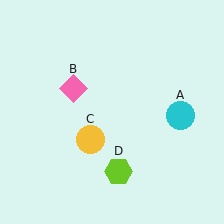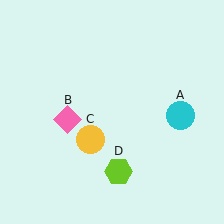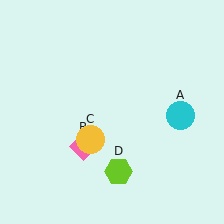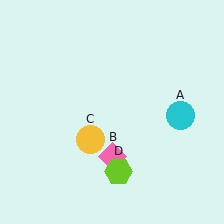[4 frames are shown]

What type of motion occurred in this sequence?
The pink diamond (object B) rotated counterclockwise around the center of the scene.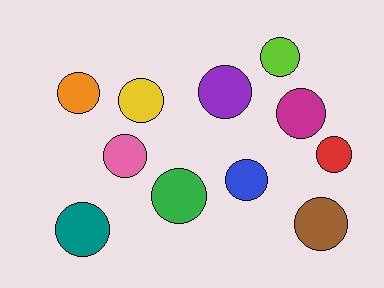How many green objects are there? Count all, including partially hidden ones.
There is 1 green object.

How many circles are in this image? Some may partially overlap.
There are 11 circles.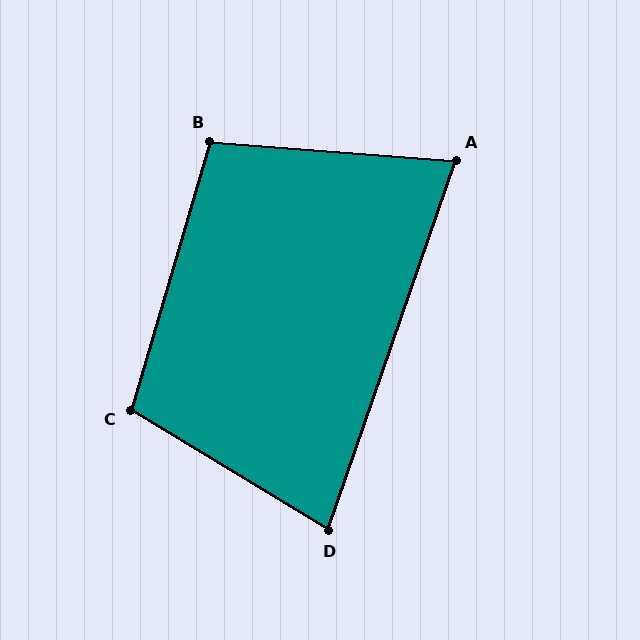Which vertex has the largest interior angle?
C, at approximately 105 degrees.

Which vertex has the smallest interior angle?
A, at approximately 75 degrees.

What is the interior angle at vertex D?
Approximately 78 degrees (acute).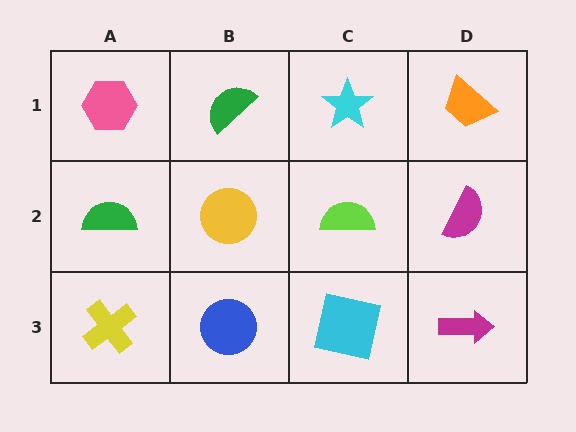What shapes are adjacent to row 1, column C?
A lime semicircle (row 2, column C), a green semicircle (row 1, column B), an orange trapezoid (row 1, column D).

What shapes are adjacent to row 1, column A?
A green semicircle (row 2, column A), a green semicircle (row 1, column B).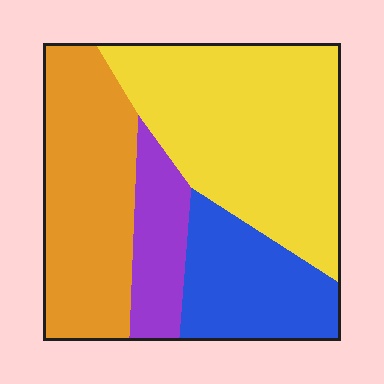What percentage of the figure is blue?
Blue covers roughly 20% of the figure.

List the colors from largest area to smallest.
From largest to smallest: yellow, orange, blue, purple.